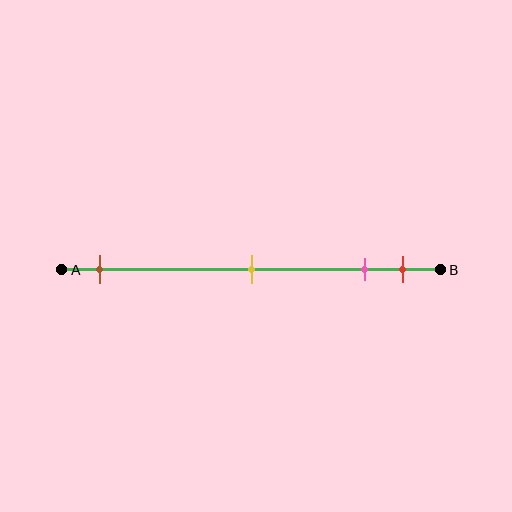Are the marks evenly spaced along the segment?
No, the marks are not evenly spaced.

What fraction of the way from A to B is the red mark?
The red mark is approximately 90% (0.9) of the way from A to B.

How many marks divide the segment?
There are 4 marks dividing the segment.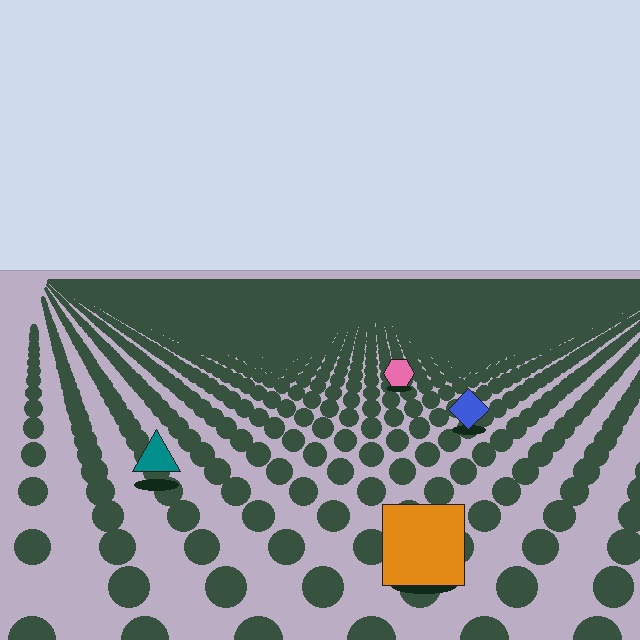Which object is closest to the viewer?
The orange square is closest. The texture marks near it are larger and more spread out.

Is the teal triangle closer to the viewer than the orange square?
No. The orange square is closer — you can tell from the texture gradient: the ground texture is coarser near it.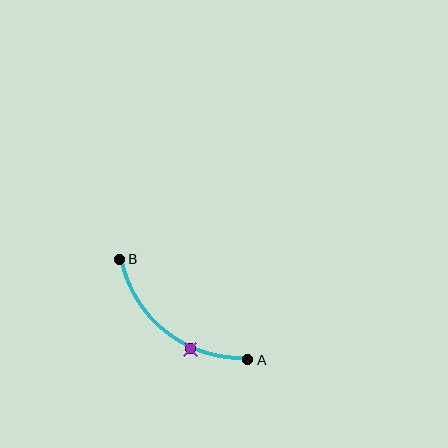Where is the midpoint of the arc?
The arc midpoint is the point on the curve farthest from the straight line joining A and B. It sits below and to the left of that line.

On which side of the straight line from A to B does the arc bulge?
The arc bulges below and to the left of the straight line connecting A and B.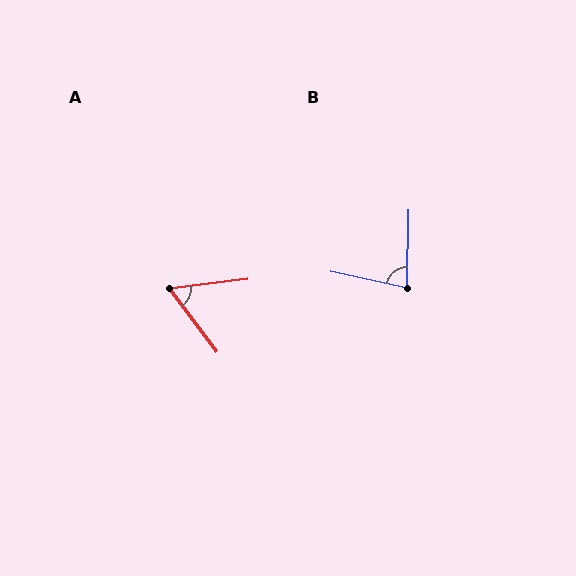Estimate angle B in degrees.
Approximately 79 degrees.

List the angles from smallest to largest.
A (60°), B (79°).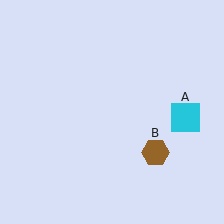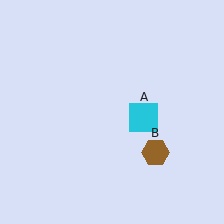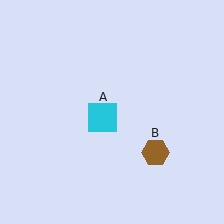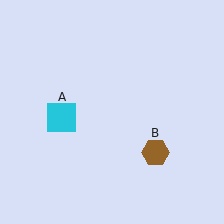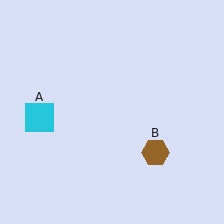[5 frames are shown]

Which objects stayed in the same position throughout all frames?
Brown hexagon (object B) remained stationary.